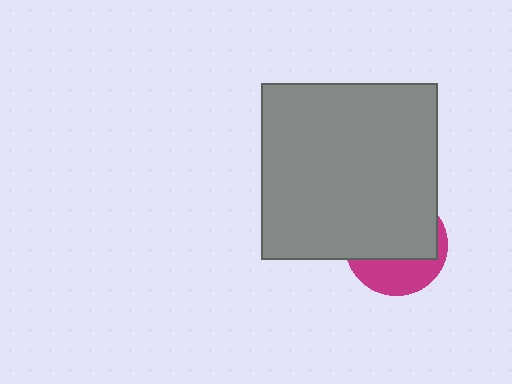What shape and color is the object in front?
The object in front is a gray square.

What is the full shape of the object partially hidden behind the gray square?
The partially hidden object is a magenta circle.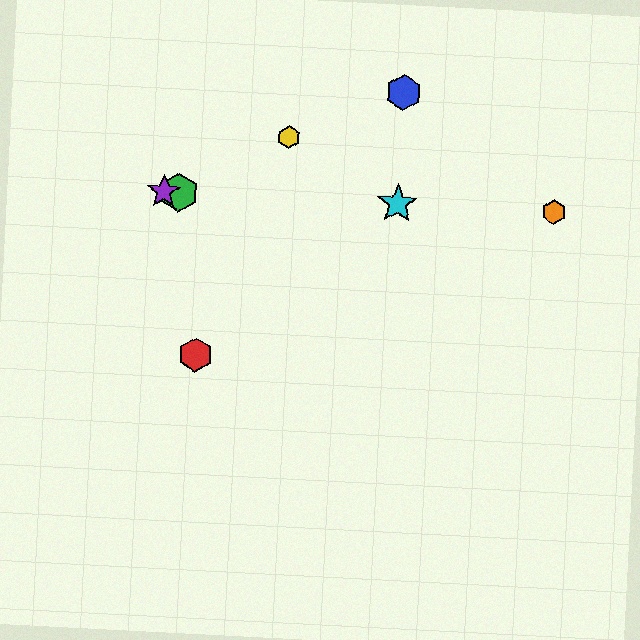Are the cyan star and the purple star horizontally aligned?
Yes, both are at y≈204.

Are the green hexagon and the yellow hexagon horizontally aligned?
No, the green hexagon is at y≈193 and the yellow hexagon is at y≈137.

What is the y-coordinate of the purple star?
The purple star is at y≈192.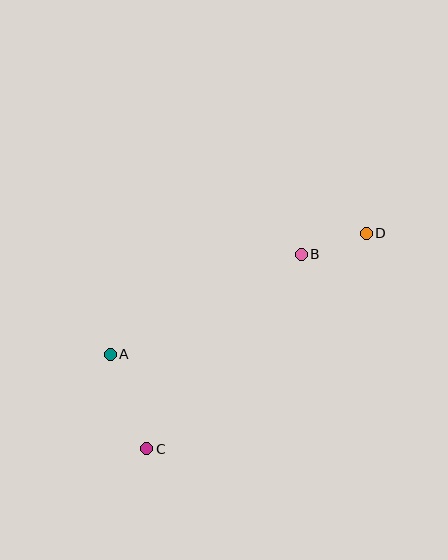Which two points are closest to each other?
Points B and D are closest to each other.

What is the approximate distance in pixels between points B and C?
The distance between B and C is approximately 249 pixels.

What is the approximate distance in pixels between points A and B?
The distance between A and B is approximately 216 pixels.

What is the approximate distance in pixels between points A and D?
The distance between A and D is approximately 283 pixels.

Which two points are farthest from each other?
Points C and D are farthest from each other.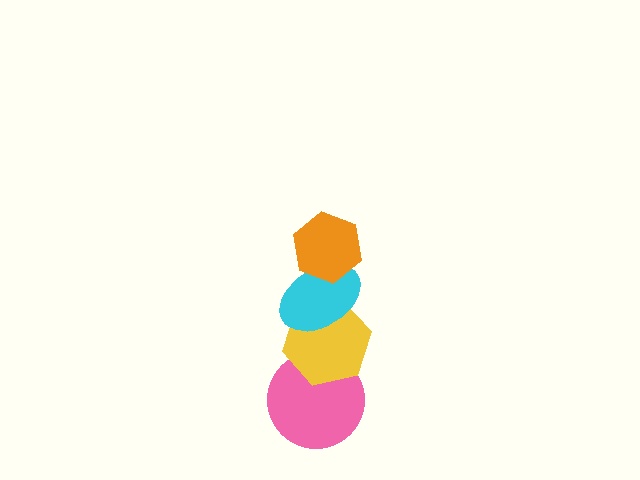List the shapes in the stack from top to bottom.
From top to bottom: the orange hexagon, the cyan ellipse, the yellow hexagon, the pink circle.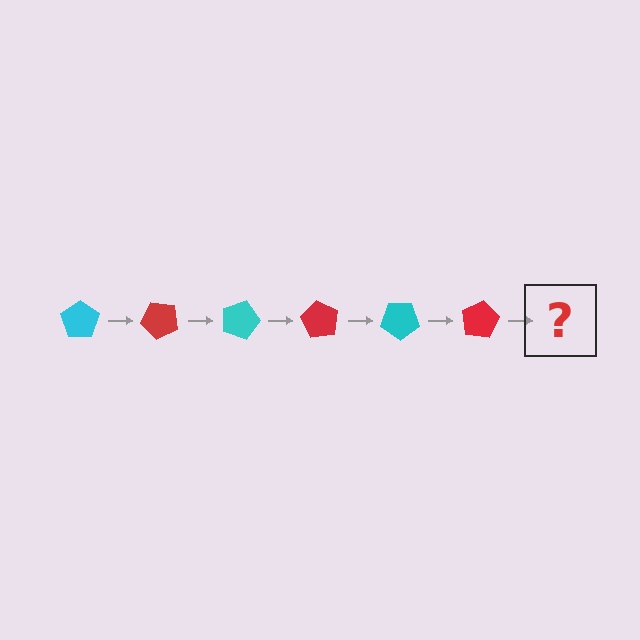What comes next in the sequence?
The next element should be a cyan pentagon, rotated 270 degrees from the start.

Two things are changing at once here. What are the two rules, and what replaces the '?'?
The two rules are that it rotates 45 degrees each step and the color cycles through cyan and red. The '?' should be a cyan pentagon, rotated 270 degrees from the start.